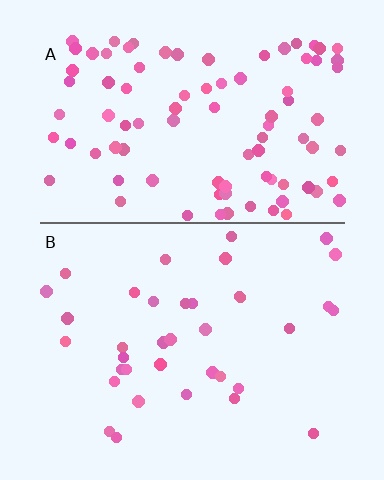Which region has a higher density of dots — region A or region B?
A (the top).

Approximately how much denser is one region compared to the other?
Approximately 2.5× — region A over region B.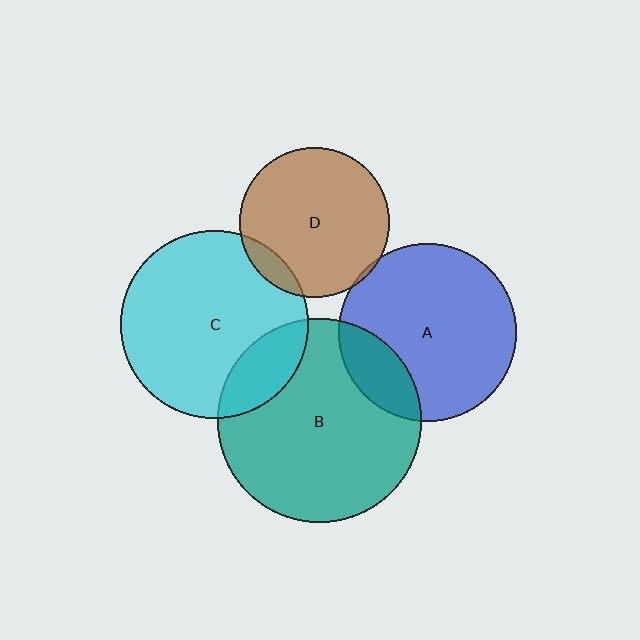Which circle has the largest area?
Circle B (teal).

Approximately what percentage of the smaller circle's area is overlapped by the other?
Approximately 5%.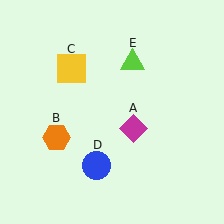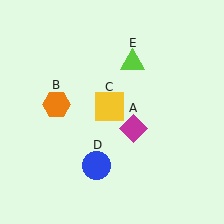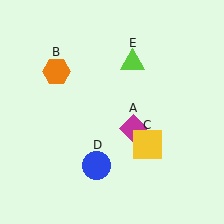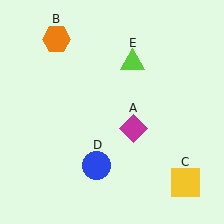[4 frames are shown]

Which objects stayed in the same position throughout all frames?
Magenta diamond (object A) and blue circle (object D) and lime triangle (object E) remained stationary.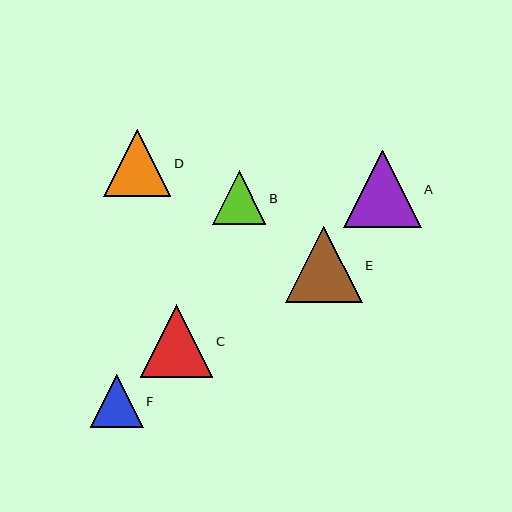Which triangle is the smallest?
Triangle F is the smallest with a size of approximately 53 pixels.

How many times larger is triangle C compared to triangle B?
Triangle C is approximately 1.4 times the size of triangle B.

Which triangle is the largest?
Triangle A is the largest with a size of approximately 78 pixels.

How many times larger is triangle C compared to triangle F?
Triangle C is approximately 1.4 times the size of triangle F.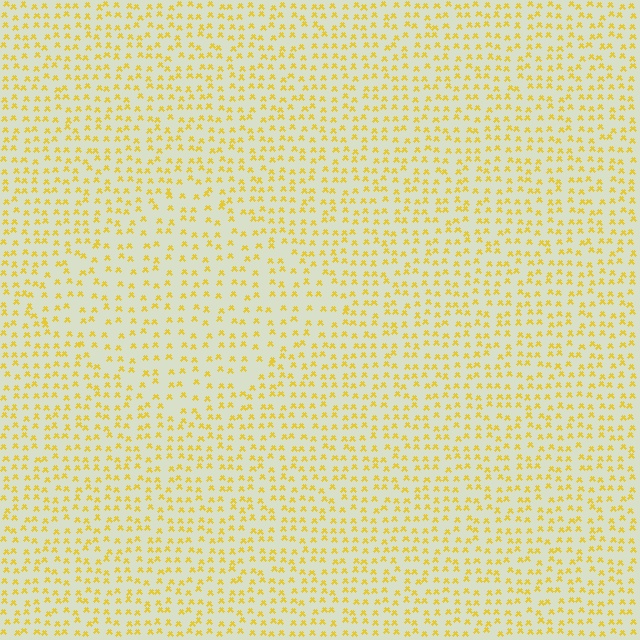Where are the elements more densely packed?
The elements are more densely packed outside the diamond boundary.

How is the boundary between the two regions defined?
The boundary is defined by a change in element density (approximately 1.5x ratio). All elements are the same color, size, and shape.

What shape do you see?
I see a diamond.